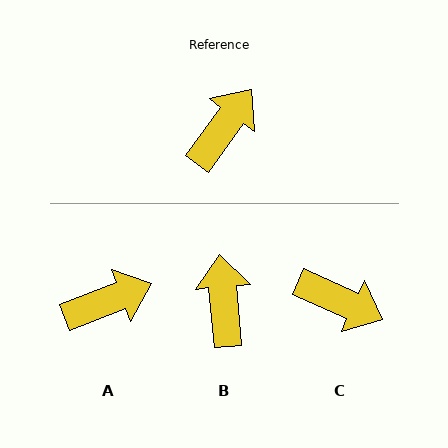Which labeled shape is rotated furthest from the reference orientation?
C, about 78 degrees away.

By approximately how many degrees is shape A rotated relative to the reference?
Approximately 33 degrees clockwise.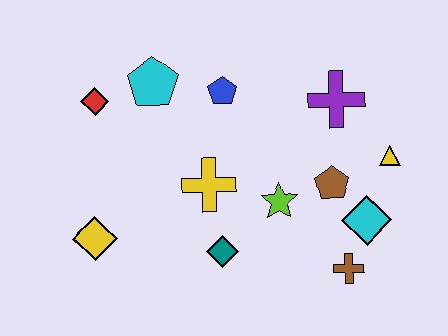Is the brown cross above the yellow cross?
No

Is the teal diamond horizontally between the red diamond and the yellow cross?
No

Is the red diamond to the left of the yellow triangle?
Yes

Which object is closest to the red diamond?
The cyan pentagon is closest to the red diamond.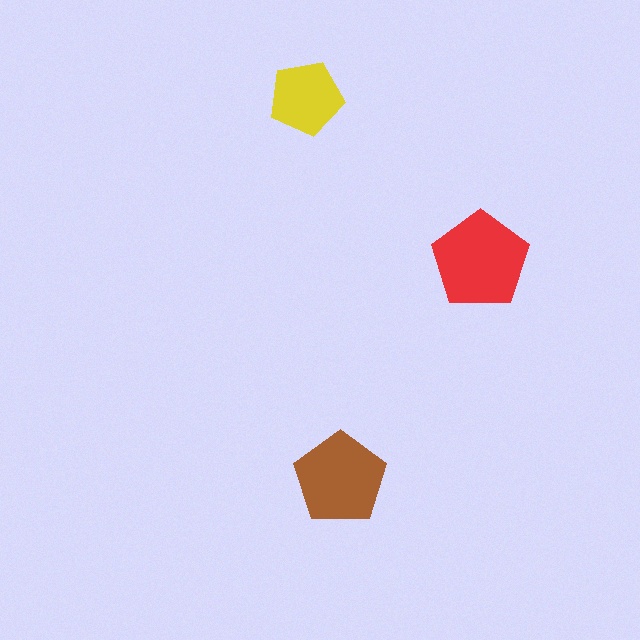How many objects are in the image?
There are 3 objects in the image.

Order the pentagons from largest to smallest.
the red one, the brown one, the yellow one.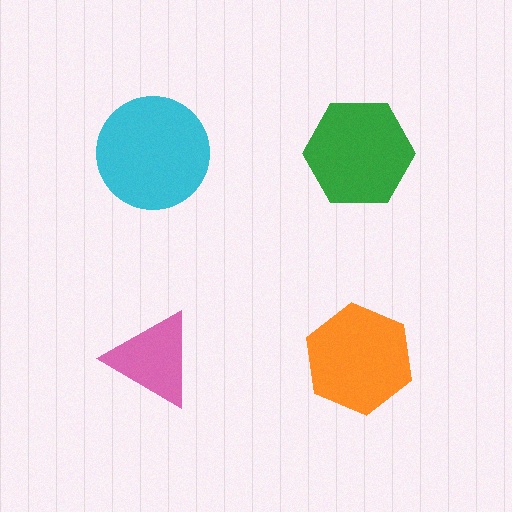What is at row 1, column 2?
A green hexagon.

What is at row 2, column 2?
An orange hexagon.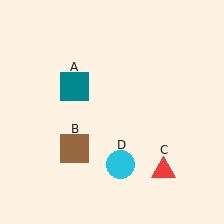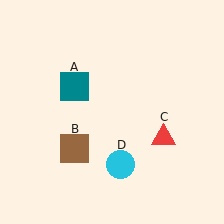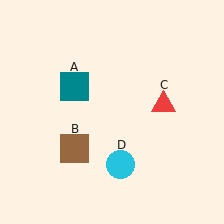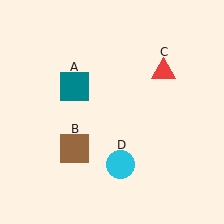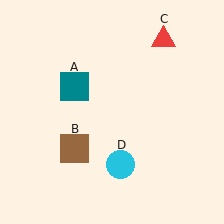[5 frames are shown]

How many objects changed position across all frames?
1 object changed position: red triangle (object C).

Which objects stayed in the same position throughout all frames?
Teal square (object A) and brown square (object B) and cyan circle (object D) remained stationary.